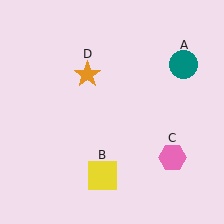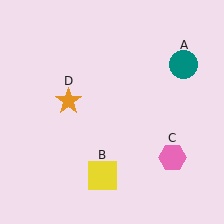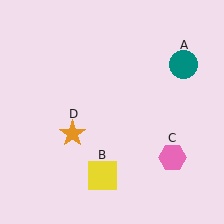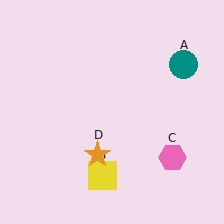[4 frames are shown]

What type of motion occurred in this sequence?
The orange star (object D) rotated counterclockwise around the center of the scene.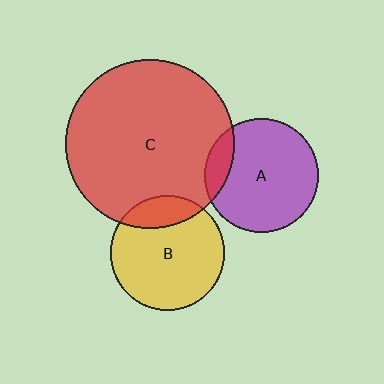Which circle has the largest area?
Circle C (red).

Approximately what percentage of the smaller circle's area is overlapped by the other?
Approximately 15%.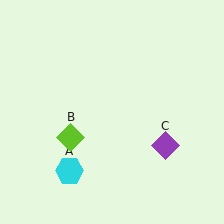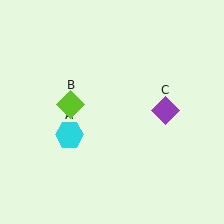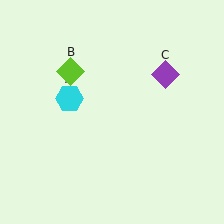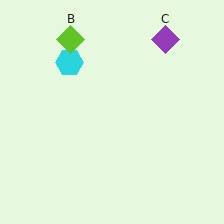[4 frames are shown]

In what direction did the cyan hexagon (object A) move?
The cyan hexagon (object A) moved up.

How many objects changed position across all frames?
3 objects changed position: cyan hexagon (object A), lime diamond (object B), purple diamond (object C).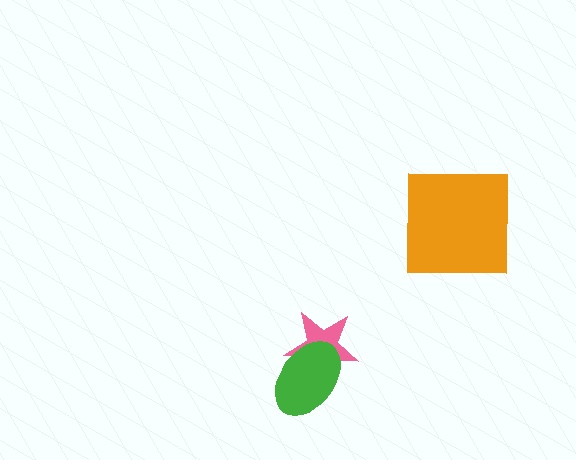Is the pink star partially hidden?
Yes, it is partially covered by another shape.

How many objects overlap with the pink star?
1 object overlaps with the pink star.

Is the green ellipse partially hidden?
No, no other shape covers it.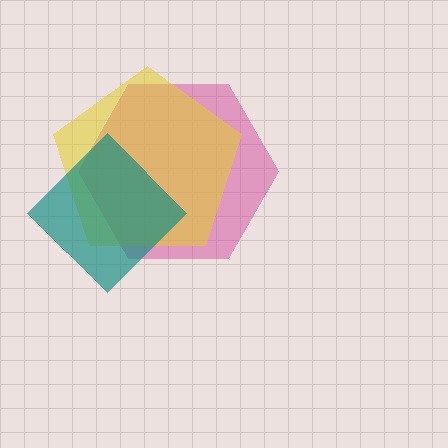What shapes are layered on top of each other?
The layered shapes are: a magenta hexagon, a yellow pentagon, a teal diamond.